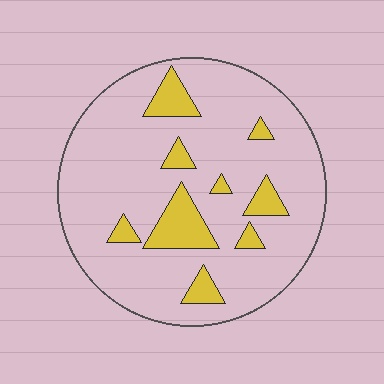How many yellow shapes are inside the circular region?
9.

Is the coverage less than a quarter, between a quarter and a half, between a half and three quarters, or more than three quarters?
Less than a quarter.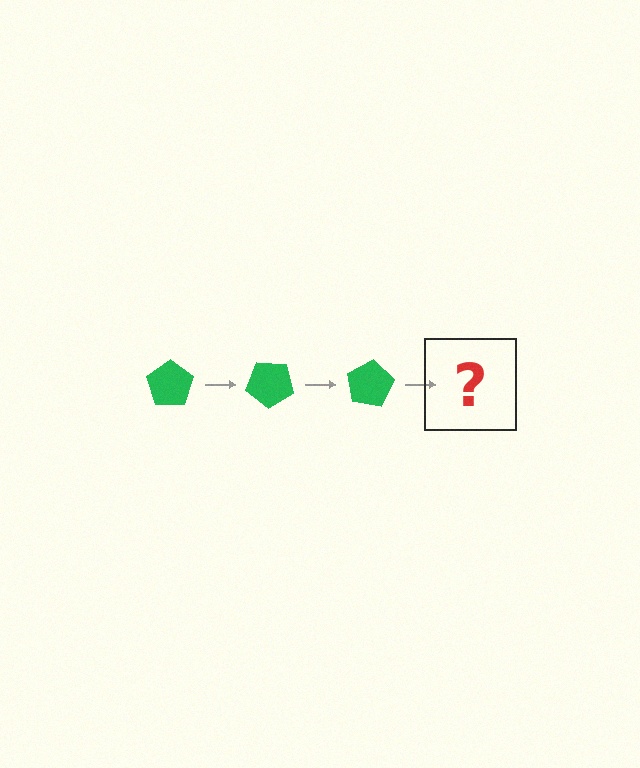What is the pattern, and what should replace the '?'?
The pattern is that the pentagon rotates 40 degrees each step. The '?' should be a green pentagon rotated 120 degrees.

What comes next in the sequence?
The next element should be a green pentagon rotated 120 degrees.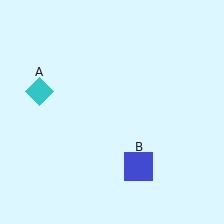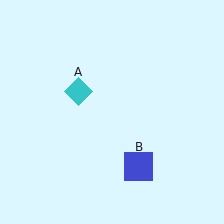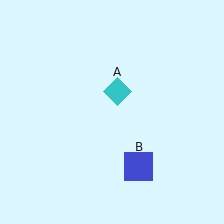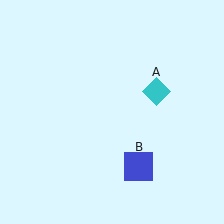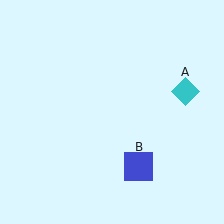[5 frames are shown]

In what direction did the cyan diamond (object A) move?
The cyan diamond (object A) moved right.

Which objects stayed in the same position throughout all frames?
Blue square (object B) remained stationary.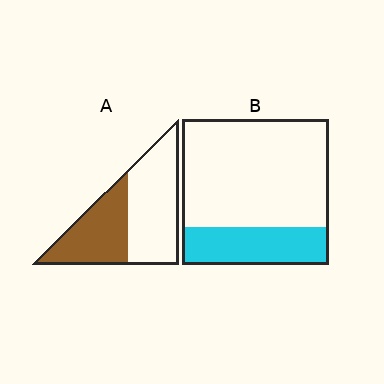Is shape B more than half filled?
No.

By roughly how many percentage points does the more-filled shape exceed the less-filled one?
By roughly 15 percentage points (A over B).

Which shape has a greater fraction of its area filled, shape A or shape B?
Shape A.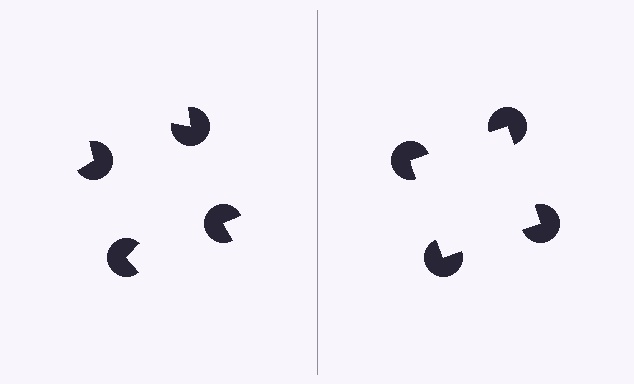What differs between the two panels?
The pac-man discs are positioned identically on both sides; only the wedge orientations differ. On the right they align to a square; on the left they are misaligned.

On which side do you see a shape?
An illusory square appears on the right side. On the left side the wedge cuts are rotated, so no coherent shape forms.